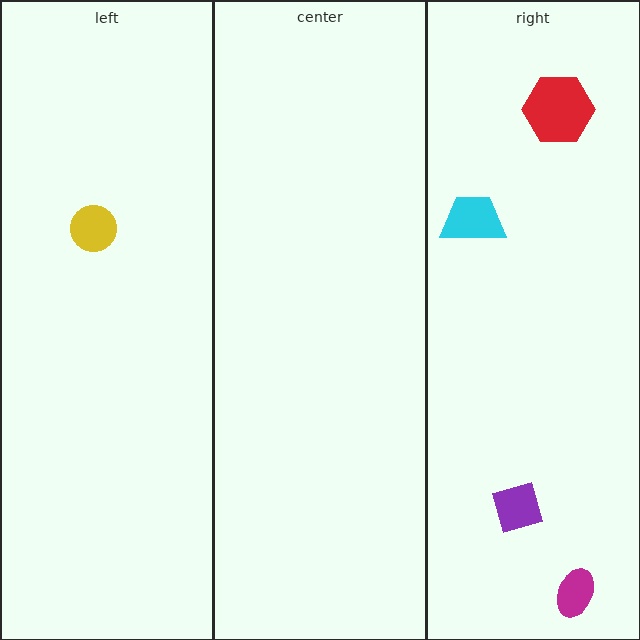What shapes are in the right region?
The red hexagon, the purple diamond, the magenta ellipse, the cyan trapezoid.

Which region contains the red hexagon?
The right region.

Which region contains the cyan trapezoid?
The right region.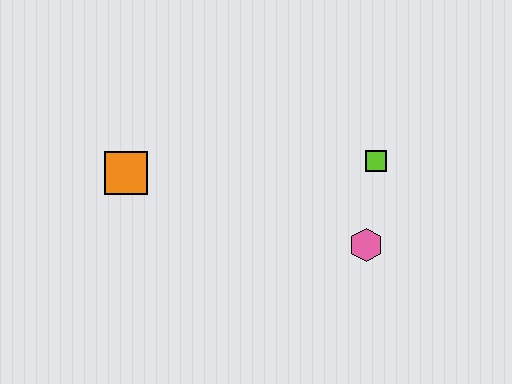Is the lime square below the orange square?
No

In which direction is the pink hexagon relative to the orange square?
The pink hexagon is to the right of the orange square.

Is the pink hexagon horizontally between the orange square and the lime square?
Yes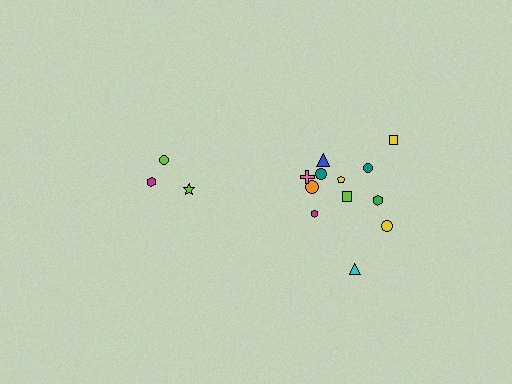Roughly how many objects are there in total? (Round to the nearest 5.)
Roughly 15 objects in total.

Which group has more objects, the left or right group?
The right group.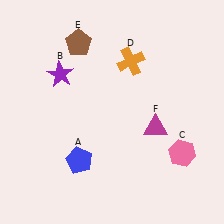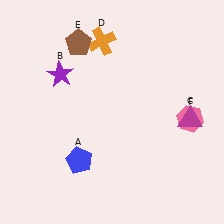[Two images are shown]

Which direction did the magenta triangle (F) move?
The magenta triangle (F) moved right.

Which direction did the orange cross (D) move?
The orange cross (D) moved left.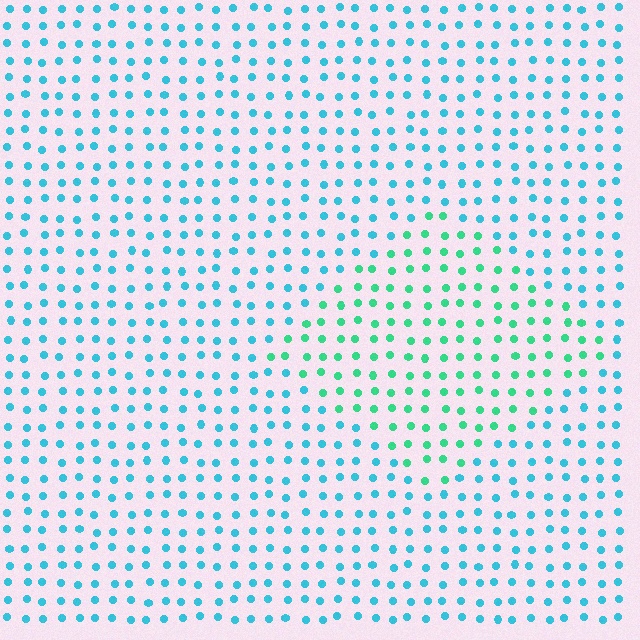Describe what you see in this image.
The image is filled with small cyan elements in a uniform arrangement. A diamond-shaped region is visible where the elements are tinted to a slightly different hue, forming a subtle color boundary.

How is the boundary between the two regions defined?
The boundary is defined purely by a slight shift in hue (about 38 degrees). Spacing, size, and orientation are identical on both sides.